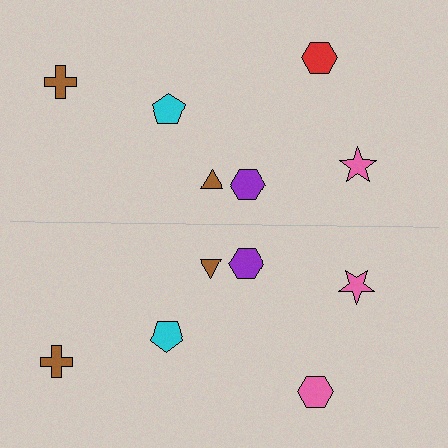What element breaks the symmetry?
The pink hexagon on the bottom side breaks the symmetry — its mirror counterpart is red.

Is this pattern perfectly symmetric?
No, the pattern is not perfectly symmetric. The pink hexagon on the bottom side breaks the symmetry — its mirror counterpart is red.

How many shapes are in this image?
There are 12 shapes in this image.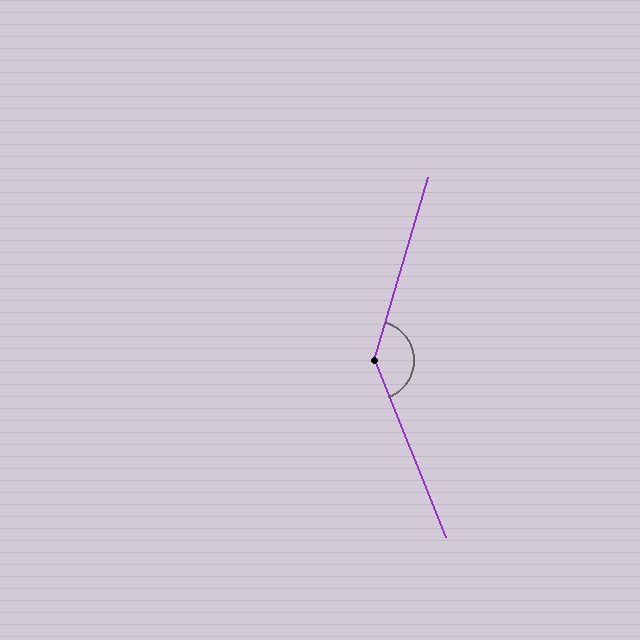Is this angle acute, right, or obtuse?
It is obtuse.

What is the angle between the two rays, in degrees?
Approximately 142 degrees.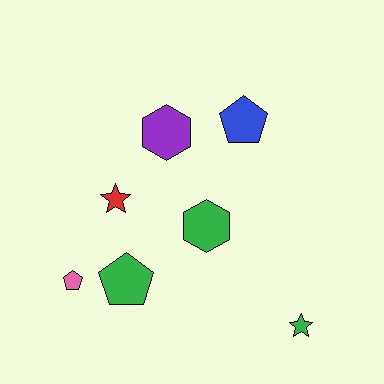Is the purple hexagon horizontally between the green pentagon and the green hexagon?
Yes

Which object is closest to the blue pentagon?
The purple hexagon is closest to the blue pentagon.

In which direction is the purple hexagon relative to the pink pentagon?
The purple hexagon is above the pink pentagon.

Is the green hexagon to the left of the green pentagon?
No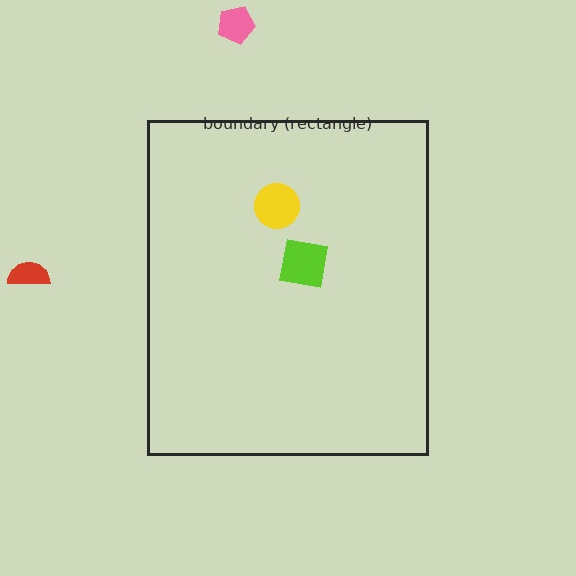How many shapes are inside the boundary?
2 inside, 2 outside.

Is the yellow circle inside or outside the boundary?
Inside.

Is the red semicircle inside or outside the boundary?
Outside.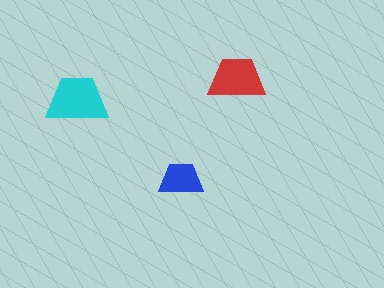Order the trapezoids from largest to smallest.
the cyan one, the red one, the blue one.